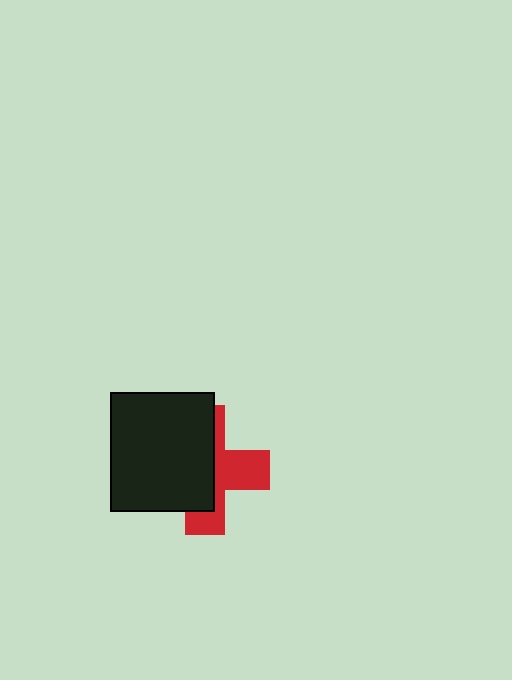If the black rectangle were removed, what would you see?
You would see the complete red cross.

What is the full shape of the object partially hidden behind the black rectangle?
The partially hidden object is a red cross.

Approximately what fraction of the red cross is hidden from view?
Roughly 57% of the red cross is hidden behind the black rectangle.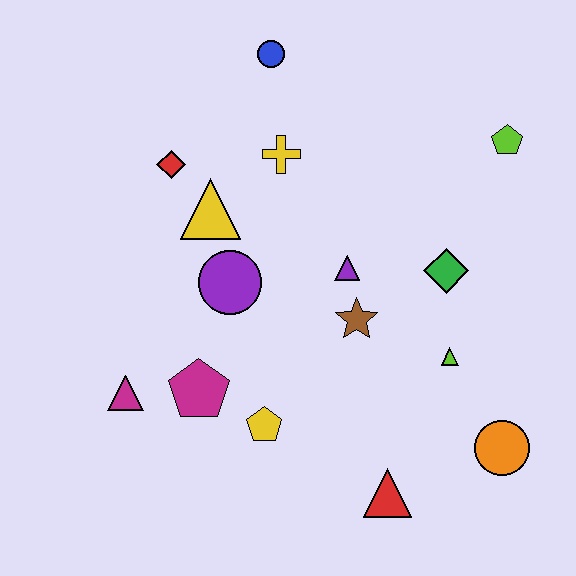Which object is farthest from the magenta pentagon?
The lime pentagon is farthest from the magenta pentagon.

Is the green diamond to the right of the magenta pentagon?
Yes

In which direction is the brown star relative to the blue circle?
The brown star is below the blue circle.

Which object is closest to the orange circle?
The lime triangle is closest to the orange circle.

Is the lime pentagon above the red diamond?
Yes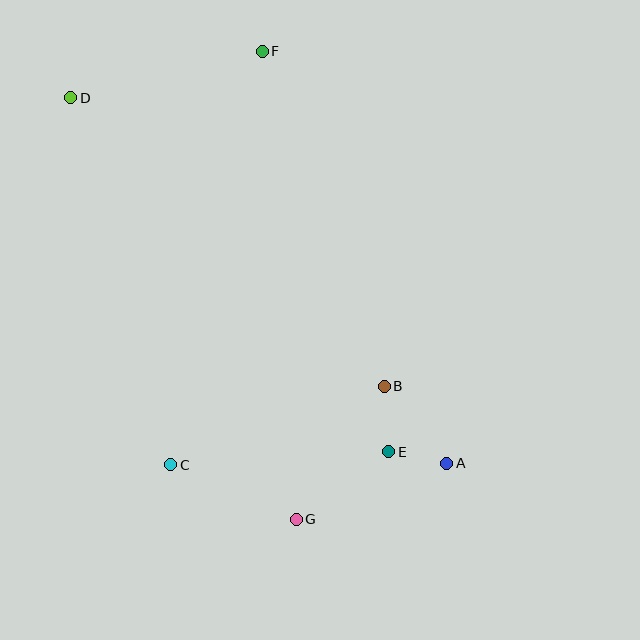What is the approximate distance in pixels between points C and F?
The distance between C and F is approximately 424 pixels.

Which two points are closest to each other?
Points A and E are closest to each other.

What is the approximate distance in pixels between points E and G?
The distance between E and G is approximately 114 pixels.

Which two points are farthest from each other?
Points A and D are farthest from each other.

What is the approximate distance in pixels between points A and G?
The distance between A and G is approximately 160 pixels.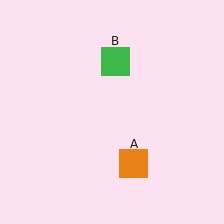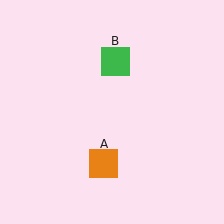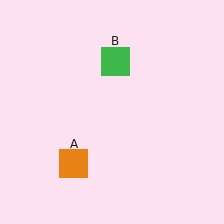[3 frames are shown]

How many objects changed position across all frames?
1 object changed position: orange square (object A).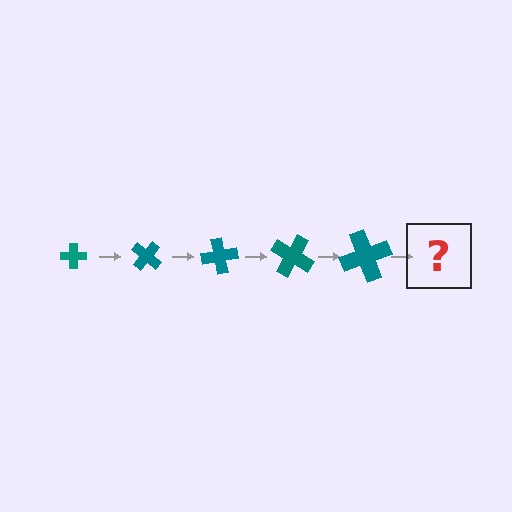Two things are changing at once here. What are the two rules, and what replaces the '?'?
The two rules are that the cross grows larger each step and it rotates 40 degrees each step. The '?' should be a cross, larger than the previous one and rotated 200 degrees from the start.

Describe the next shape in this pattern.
It should be a cross, larger than the previous one and rotated 200 degrees from the start.